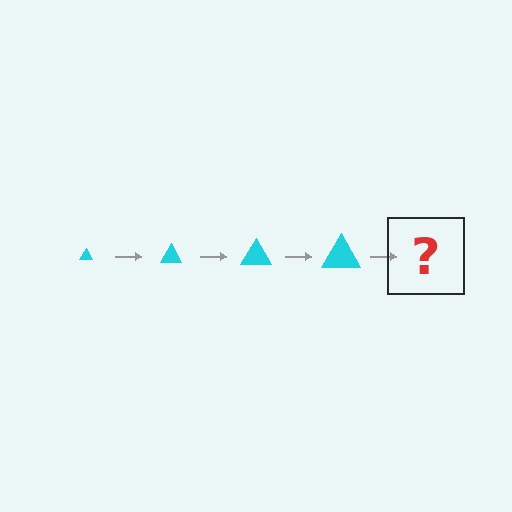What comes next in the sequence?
The next element should be a cyan triangle, larger than the previous one.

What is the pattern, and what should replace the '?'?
The pattern is that the triangle gets progressively larger each step. The '?' should be a cyan triangle, larger than the previous one.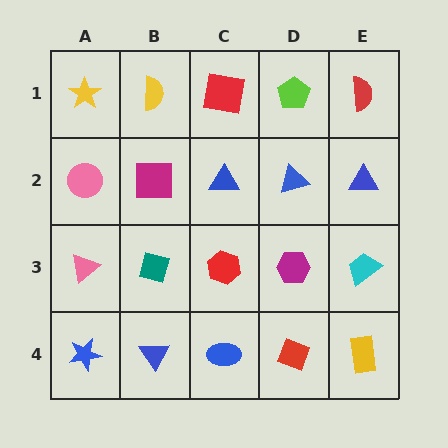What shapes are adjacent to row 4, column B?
A teal diamond (row 3, column B), a blue star (row 4, column A), a blue ellipse (row 4, column C).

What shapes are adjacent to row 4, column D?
A magenta hexagon (row 3, column D), a blue ellipse (row 4, column C), a yellow rectangle (row 4, column E).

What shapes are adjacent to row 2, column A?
A yellow star (row 1, column A), a pink triangle (row 3, column A), a magenta square (row 2, column B).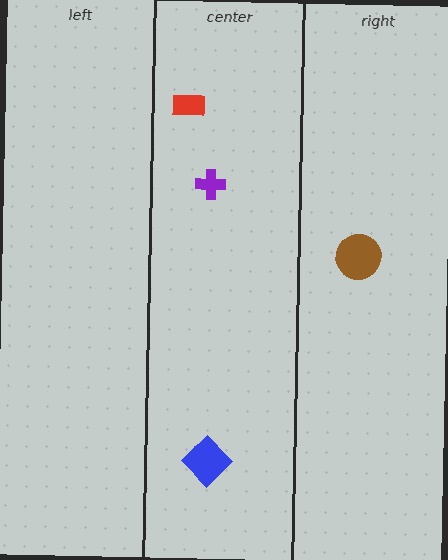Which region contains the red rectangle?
The center region.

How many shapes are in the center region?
3.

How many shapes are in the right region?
1.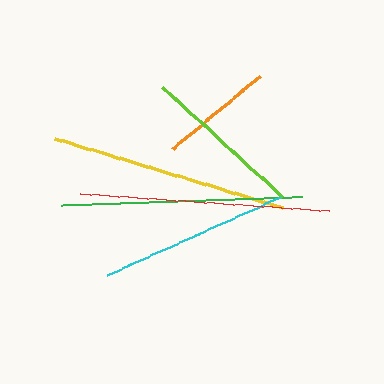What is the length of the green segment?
The green segment is approximately 241 pixels long.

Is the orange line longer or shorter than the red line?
The red line is longer than the orange line.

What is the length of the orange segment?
The orange segment is approximately 114 pixels long.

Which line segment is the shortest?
The orange line is the shortest at approximately 114 pixels.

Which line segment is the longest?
The red line is the longest at approximately 249 pixels.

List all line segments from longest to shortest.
From longest to shortest: red, green, yellow, cyan, lime, orange.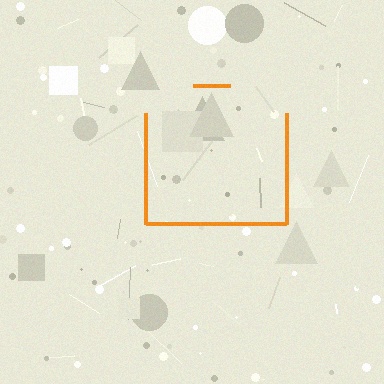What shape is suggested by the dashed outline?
The dashed outline suggests a square.